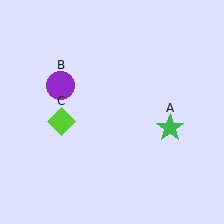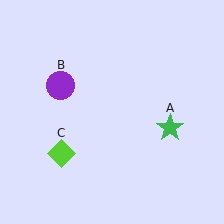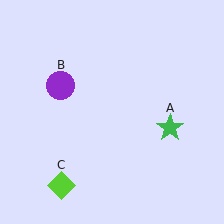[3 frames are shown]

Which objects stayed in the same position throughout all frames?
Green star (object A) and purple circle (object B) remained stationary.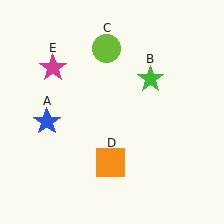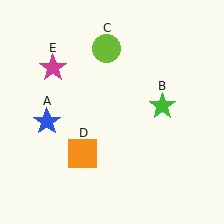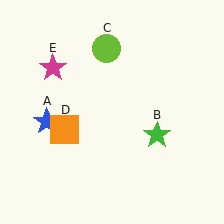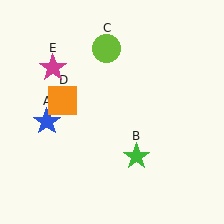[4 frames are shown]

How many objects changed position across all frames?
2 objects changed position: green star (object B), orange square (object D).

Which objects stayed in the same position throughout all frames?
Blue star (object A) and lime circle (object C) and magenta star (object E) remained stationary.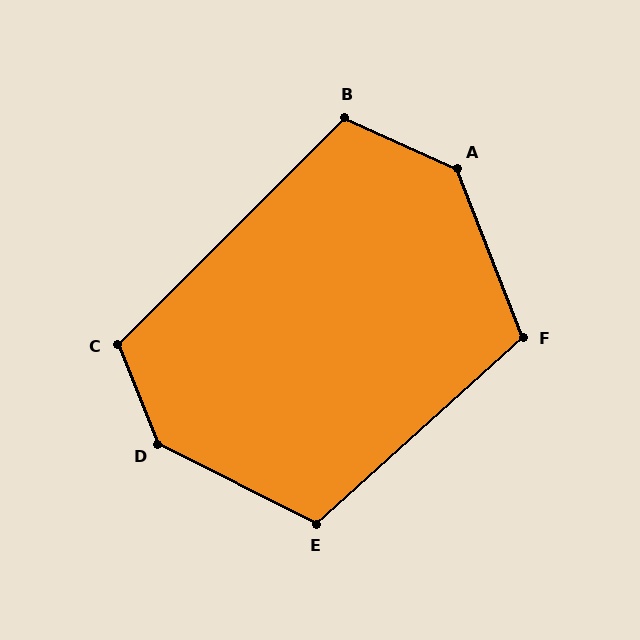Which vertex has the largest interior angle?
D, at approximately 139 degrees.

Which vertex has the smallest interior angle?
B, at approximately 110 degrees.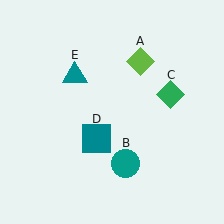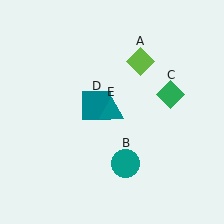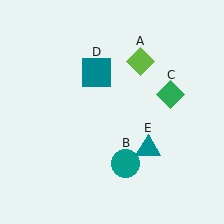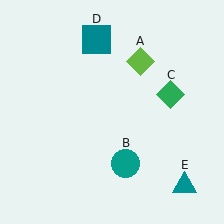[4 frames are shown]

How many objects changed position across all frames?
2 objects changed position: teal square (object D), teal triangle (object E).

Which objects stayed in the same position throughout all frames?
Lime diamond (object A) and teal circle (object B) and green diamond (object C) remained stationary.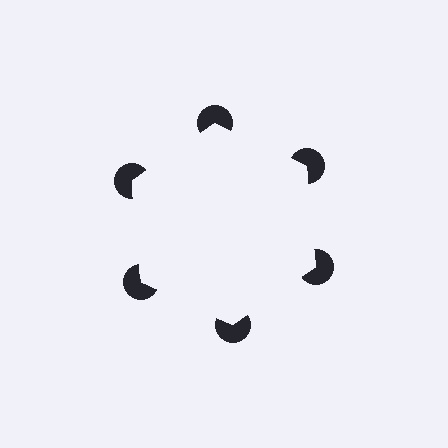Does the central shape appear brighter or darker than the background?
It typically appears slightly brighter than the background, even though no actual brightness change is drawn.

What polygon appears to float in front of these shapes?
An illusory hexagon — its edges are inferred from the aligned wedge cuts in the pac-man discs, not physically drawn.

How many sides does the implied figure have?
6 sides.